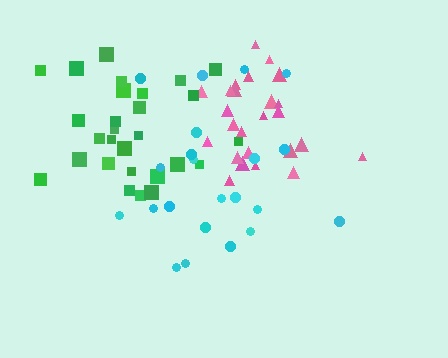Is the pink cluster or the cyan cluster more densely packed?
Pink.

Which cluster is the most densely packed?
Pink.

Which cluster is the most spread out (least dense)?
Cyan.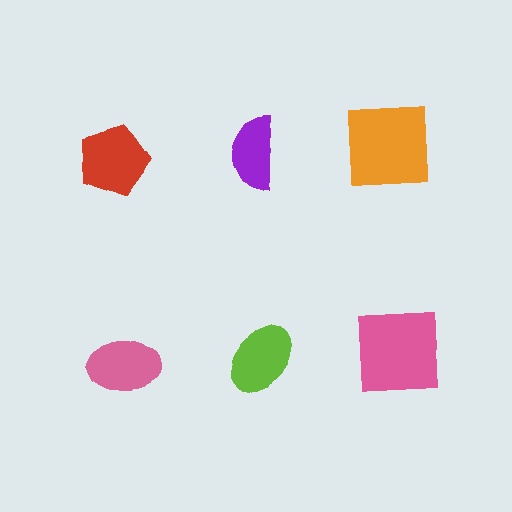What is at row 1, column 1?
A red pentagon.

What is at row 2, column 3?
A pink square.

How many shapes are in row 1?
3 shapes.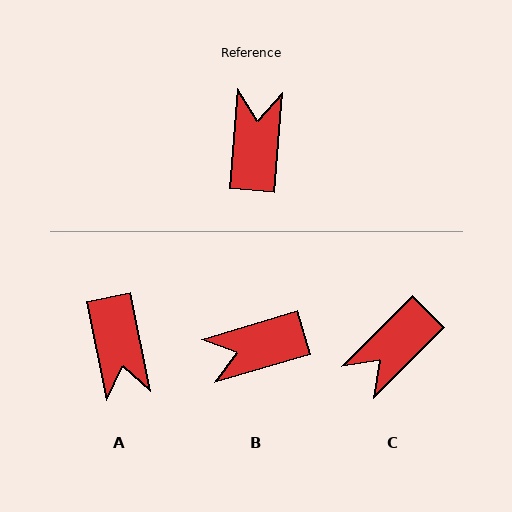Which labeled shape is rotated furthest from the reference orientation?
A, about 164 degrees away.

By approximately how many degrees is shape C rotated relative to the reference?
Approximately 140 degrees counter-clockwise.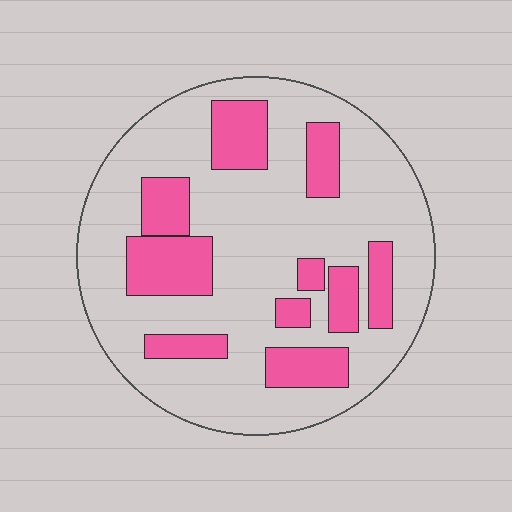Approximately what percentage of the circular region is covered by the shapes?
Approximately 25%.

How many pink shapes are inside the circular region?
10.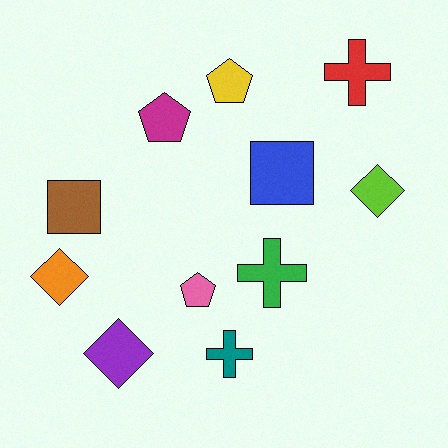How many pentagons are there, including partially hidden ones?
There are 3 pentagons.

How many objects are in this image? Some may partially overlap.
There are 11 objects.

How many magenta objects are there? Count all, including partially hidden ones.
There is 1 magenta object.